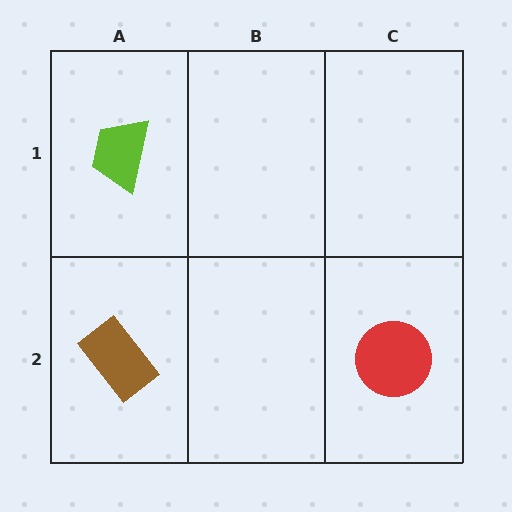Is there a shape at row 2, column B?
No, that cell is empty.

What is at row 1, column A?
A lime trapezoid.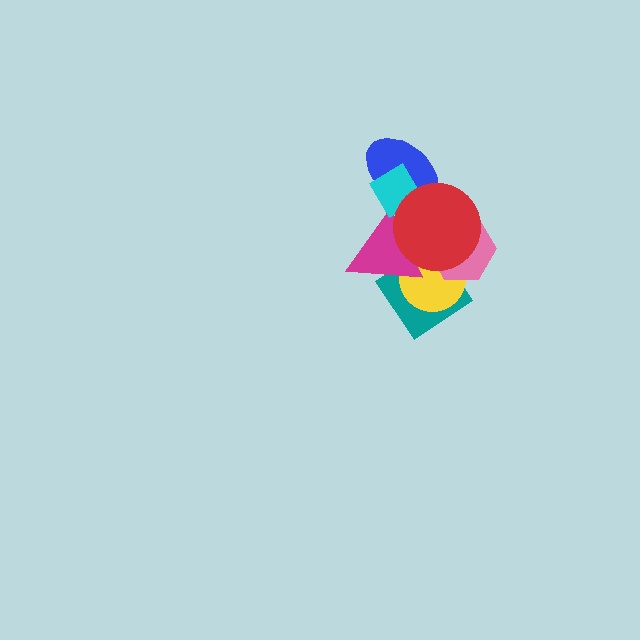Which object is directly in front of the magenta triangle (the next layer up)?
The cyan diamond is directly in front of the magenta triangle.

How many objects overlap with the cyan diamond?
3 objects overlap with the cyan diamond.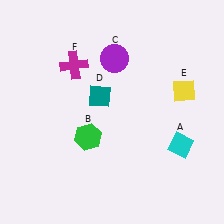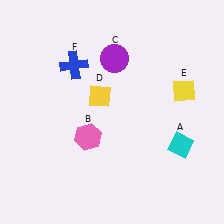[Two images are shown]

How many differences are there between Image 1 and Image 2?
There are 3 differences between the two images.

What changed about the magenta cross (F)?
In Image 1, F is magenta. In Image 2, it changed to blue.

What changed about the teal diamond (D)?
In Image 1, D is teal. In Image 2, it changed to yellow.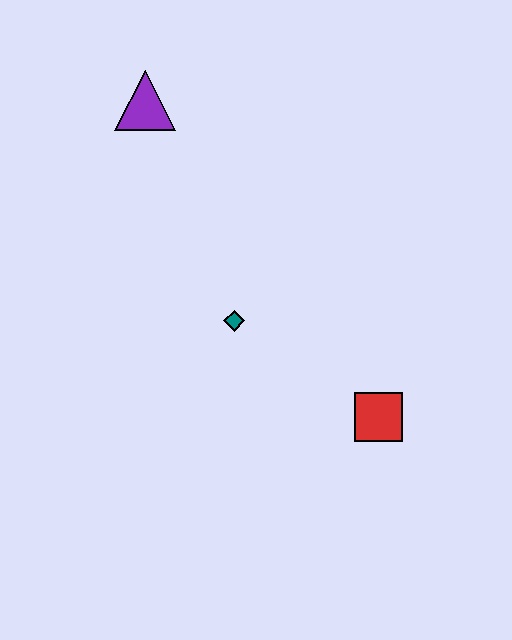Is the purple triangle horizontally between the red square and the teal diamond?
No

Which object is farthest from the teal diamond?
The purple triangle is farthest from the teal diamond.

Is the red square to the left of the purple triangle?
No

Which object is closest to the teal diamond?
The red square is closest to the teal diamond.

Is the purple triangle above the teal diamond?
Yes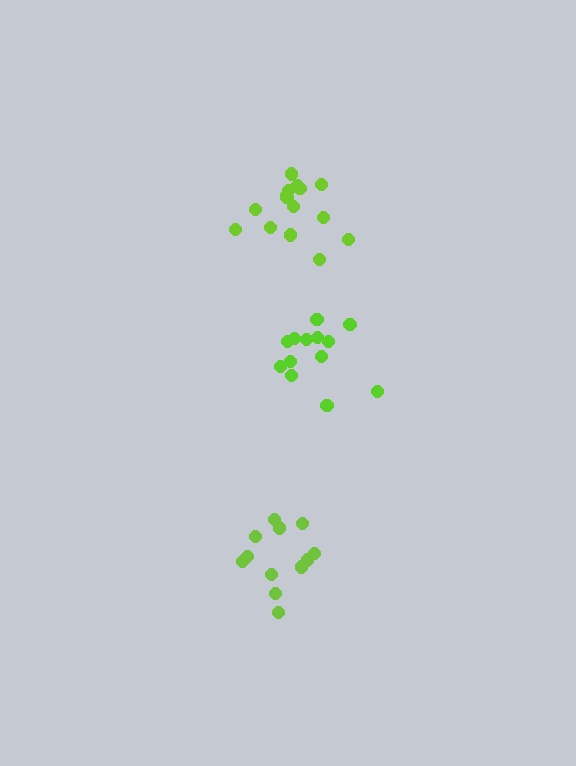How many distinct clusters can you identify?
There are 3 distinct clusters.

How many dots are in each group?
Group 1: 13 dots, Group 2: 15 dots, Group 3: 12 dots (40 total).